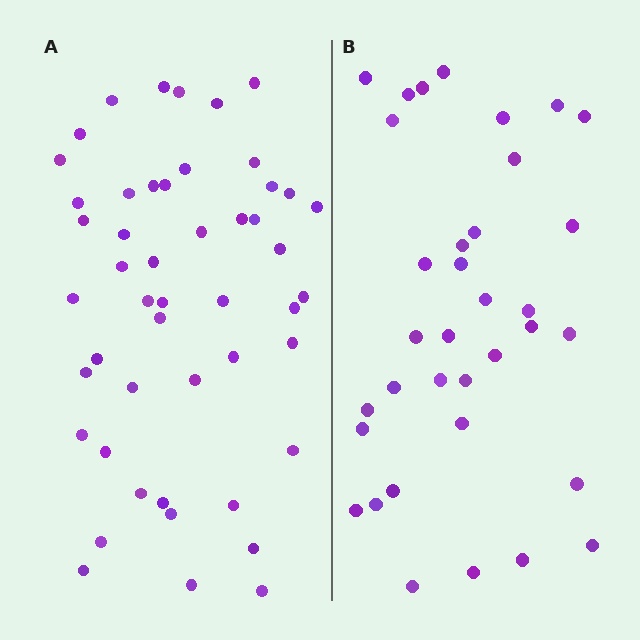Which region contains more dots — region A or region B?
Region A (the left region) has more dots.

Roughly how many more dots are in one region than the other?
Region A has approximately 15 more dots than region B.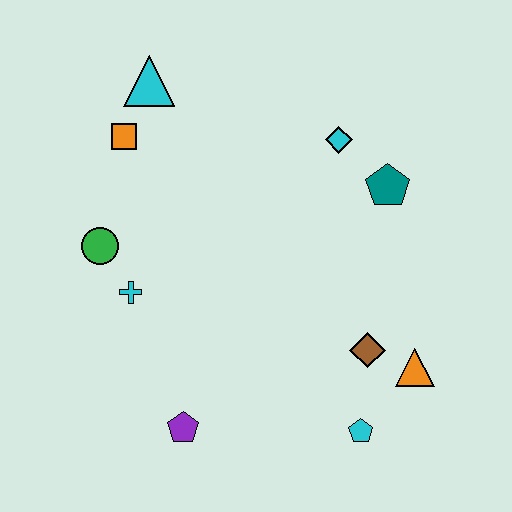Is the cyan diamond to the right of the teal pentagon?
No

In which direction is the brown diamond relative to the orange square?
The brown diamond is to the right of the orange square.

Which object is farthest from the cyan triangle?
The cyan pentagon is farthest from the cyan triangle.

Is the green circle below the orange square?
Yes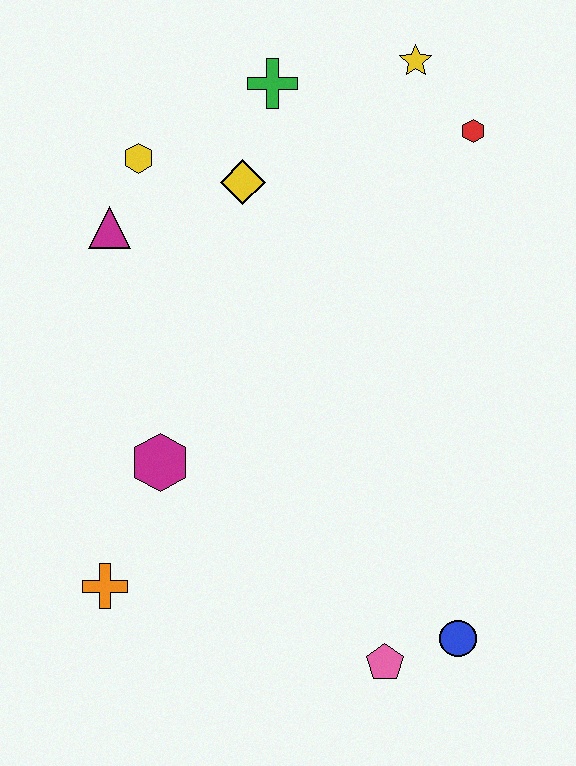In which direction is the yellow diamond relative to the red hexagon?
The yellow diamond is to the left of the red hexagon.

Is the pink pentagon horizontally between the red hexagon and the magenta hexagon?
Yes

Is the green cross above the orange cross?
Yes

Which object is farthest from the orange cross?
The yellow star is farthest from the orange cross.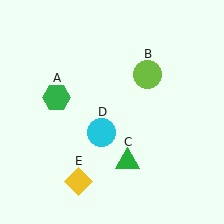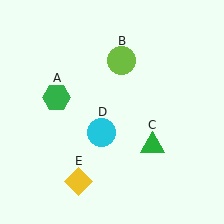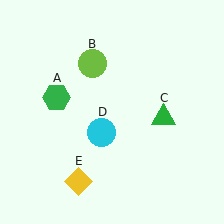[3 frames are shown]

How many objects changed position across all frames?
2 objects changed position: lime circle (object B), green triangle (object C).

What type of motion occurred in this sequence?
The lime circle (object B), green triangle (object C) rotated counterclockwise around the center of the scene.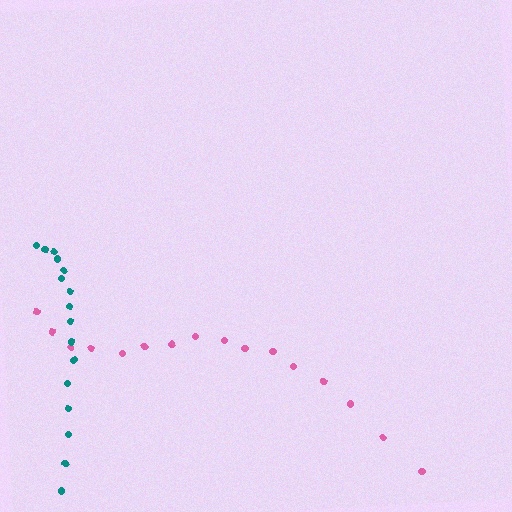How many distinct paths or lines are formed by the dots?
There are 2 distinct paths.